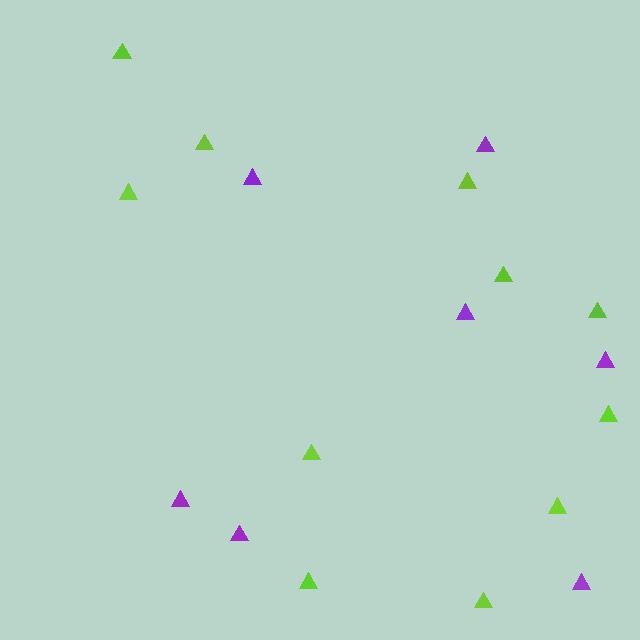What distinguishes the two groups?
There are 2 groups: one group of lime triangles (11) and one group of purple triangles (7).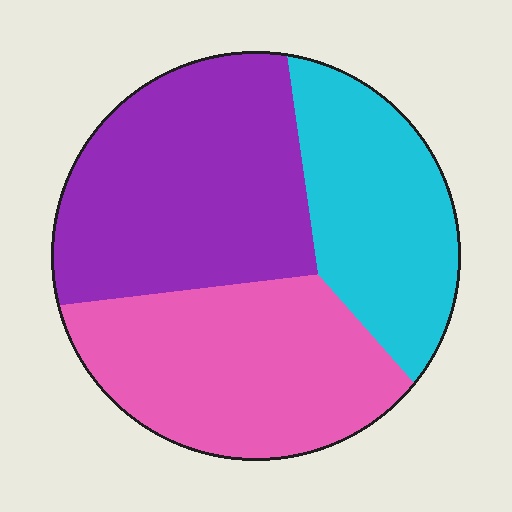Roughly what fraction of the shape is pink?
Pink takes up about one third (1/3) of the shape.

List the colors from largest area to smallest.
From largest to smallest: purple, pink, cyan.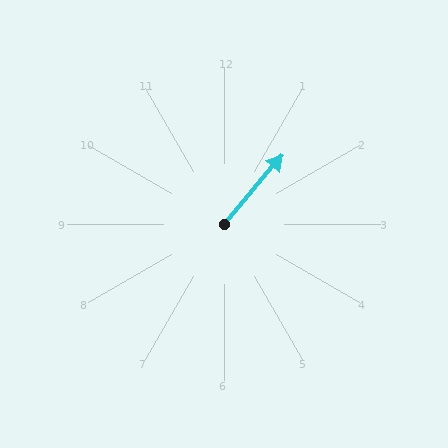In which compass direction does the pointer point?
Northeast.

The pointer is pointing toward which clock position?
Roughly 1 o'clock.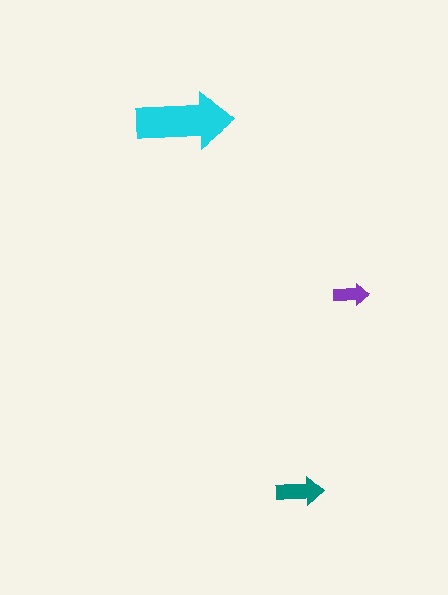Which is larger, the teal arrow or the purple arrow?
The teal one.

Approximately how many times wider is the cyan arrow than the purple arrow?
About 2.5 times wider.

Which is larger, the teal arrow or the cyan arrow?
The cyan one.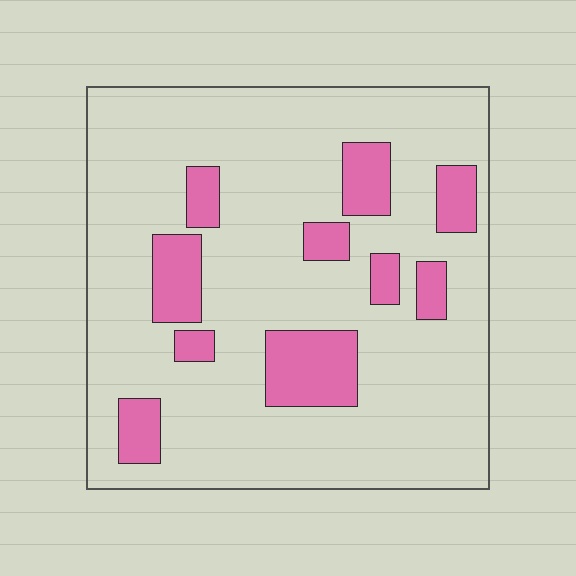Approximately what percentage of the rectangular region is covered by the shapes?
Approximately 20%.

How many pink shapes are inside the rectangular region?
10.